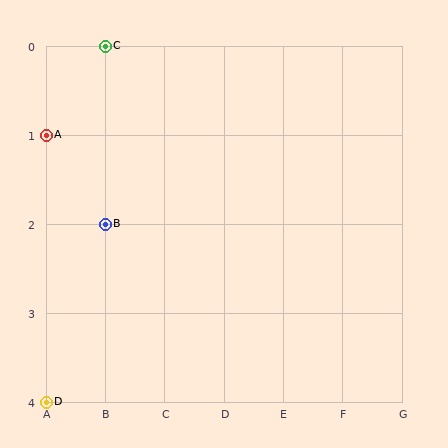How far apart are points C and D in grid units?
Points C and D are 1 column and 4 rows apart (about 4.1 grid units diagonally).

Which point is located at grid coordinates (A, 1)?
Point A is at (A, 1).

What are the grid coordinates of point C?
Point C is at grid coordinates (B, 0).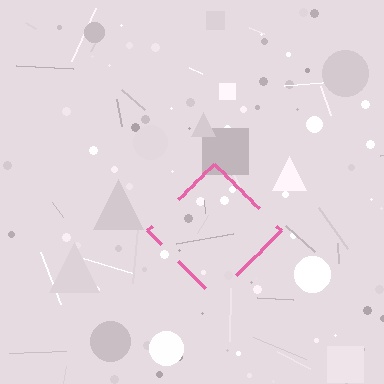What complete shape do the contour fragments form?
The contour fragments form a diamond.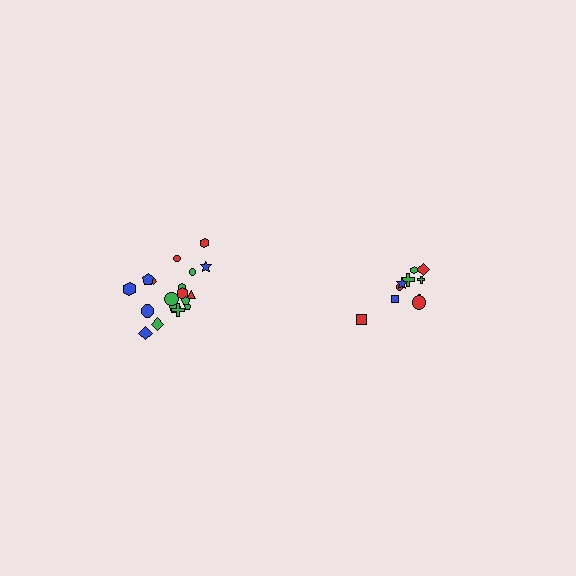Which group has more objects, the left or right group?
The left group.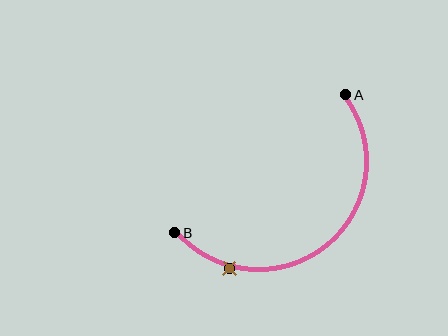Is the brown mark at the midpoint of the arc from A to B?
No. The brown mark lies on the arc but is closer to endpoint B. The arc midpoint would be at the point on the curve equidistant along the arc from both A and B.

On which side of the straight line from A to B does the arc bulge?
The arc bulges below and to the right of the straight line connecting A and B.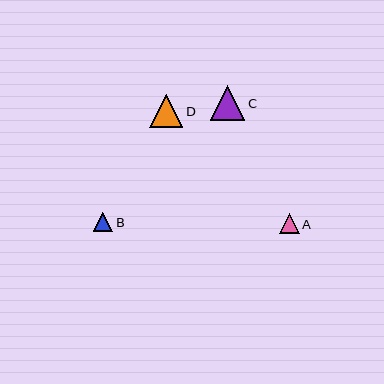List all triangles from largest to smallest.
From largest to smallest: C, D, A, B.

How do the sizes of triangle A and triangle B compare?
Triangle A and triangle B are approximately the same size.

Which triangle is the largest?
Triangle C is the largest with a size of approximately 34 pixels.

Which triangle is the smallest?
Triangle B is the smallest with a size of approximately 20 pixels.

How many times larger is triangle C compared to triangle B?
Triangle C is approximately 1.8 times the size of triangle B.